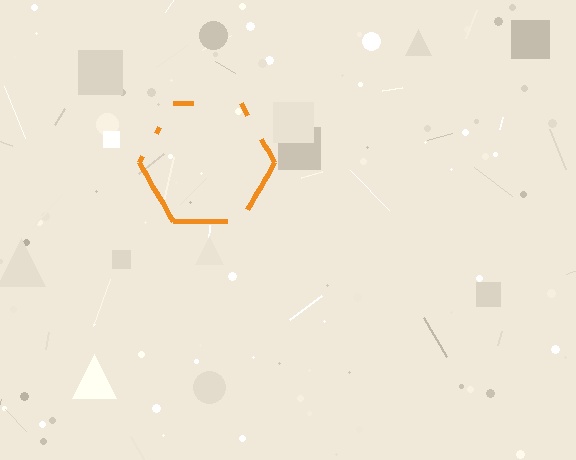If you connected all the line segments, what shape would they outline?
They would outline a hexagon.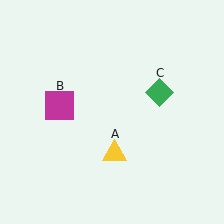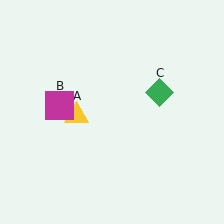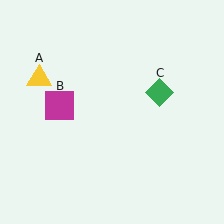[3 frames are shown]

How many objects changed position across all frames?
1 object changed position: yellow triangle (object A).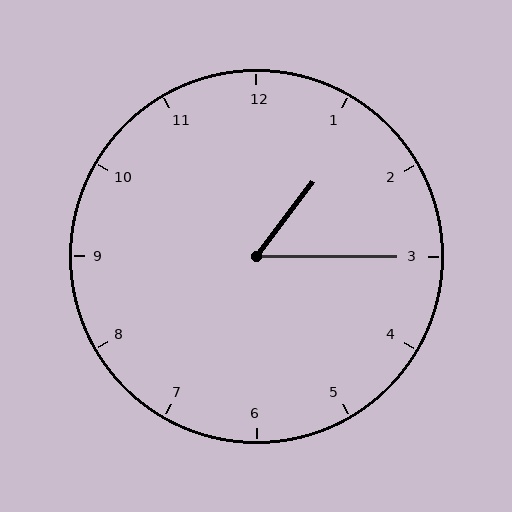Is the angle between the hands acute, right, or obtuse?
It is acute.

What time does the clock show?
1:15.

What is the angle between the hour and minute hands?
Approximately 52 degrees.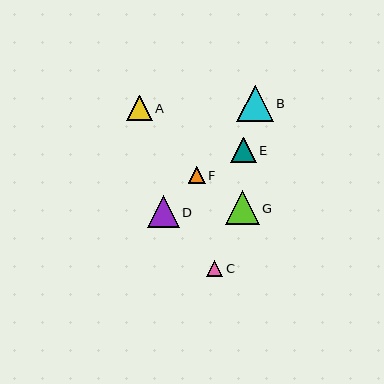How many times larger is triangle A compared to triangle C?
Triangle A is approximately 1.6 times the size of triangle C.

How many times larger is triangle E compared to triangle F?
Triangle E is approximately 1.5 times the size of triangle F.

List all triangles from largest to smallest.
From largest to smallest: B, G, D, A, E, F, C.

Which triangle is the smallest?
Triangle C is the smallest with a size of approximately 16 pixels.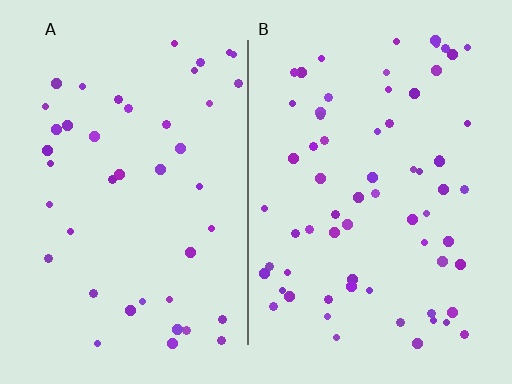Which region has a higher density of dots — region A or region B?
B (the right).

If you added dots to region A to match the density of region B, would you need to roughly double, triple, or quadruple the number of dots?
Approximately double.